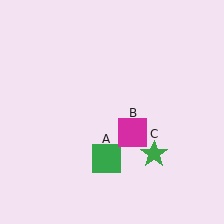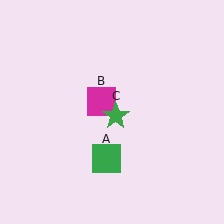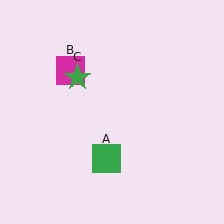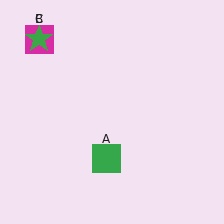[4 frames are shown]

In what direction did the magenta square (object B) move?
The magenta square (object B) moved up and to the left.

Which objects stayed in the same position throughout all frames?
Green square (object A) remained stationary.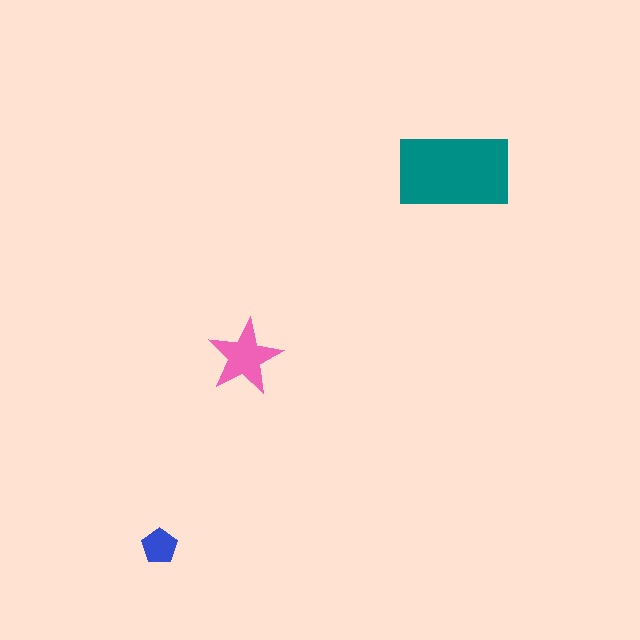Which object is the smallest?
The blue pentagon.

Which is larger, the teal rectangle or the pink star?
The teal rectangle.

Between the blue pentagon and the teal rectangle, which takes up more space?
The teal rectangle.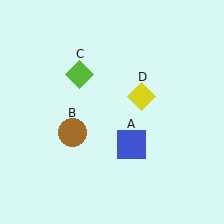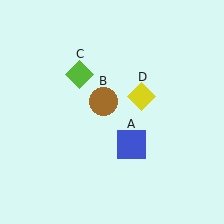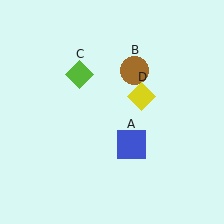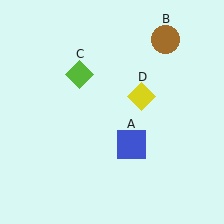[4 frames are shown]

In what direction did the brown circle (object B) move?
The brown circle (object B) moved up and to the right.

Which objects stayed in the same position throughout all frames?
Blue square (object A) and lime diamond (object C) and yellow diamond (object D) remained stationary.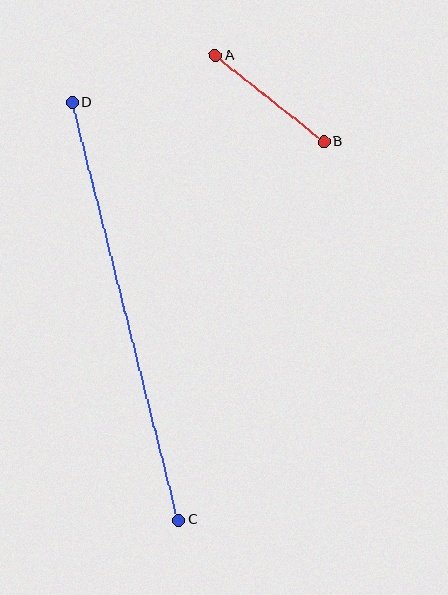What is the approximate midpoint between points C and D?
The midpoint is at approximately (126, 311) pixels.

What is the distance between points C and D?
The distance is approximately 431 pixels.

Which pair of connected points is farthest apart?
Points C and D are farthest apart.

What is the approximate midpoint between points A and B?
The midpoint is at approximately (270, 98) pixels.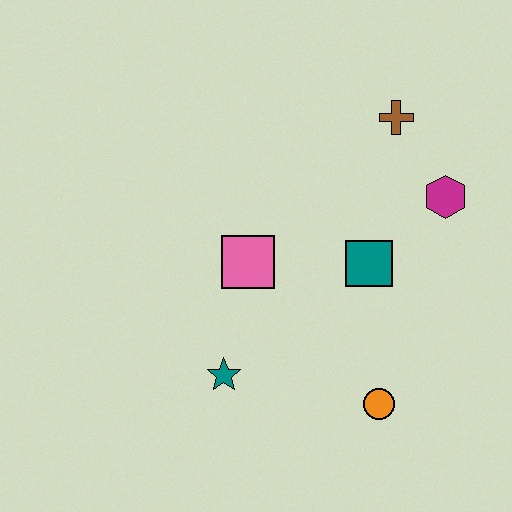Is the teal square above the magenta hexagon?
No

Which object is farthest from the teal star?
The brown cross is farthest from the teal star.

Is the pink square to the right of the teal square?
No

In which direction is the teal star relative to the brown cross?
The teal star is below the brown cross.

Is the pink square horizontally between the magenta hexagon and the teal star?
Yes